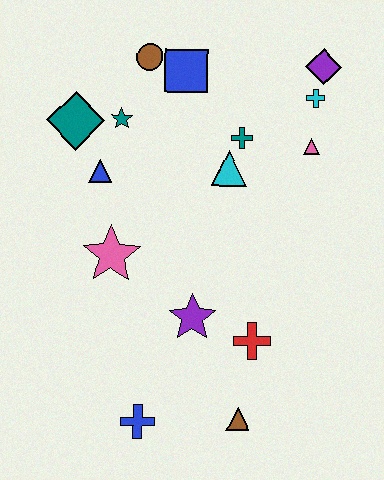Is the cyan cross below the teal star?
No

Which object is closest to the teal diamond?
The teal star is closest to the teal diamond.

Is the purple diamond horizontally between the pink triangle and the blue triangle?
No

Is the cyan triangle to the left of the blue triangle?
No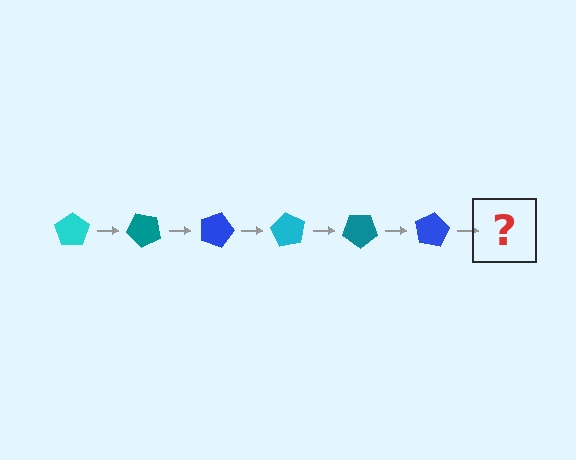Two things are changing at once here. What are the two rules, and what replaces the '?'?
The two rules are that it rotates 45 degrees each step and the color cycles through cyan, teal, and blue. The '?' should be a cyan pentagon, rotated 270 degrees from the start.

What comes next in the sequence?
The next element should be a cyan pentagon, rotated 270 degrees from the start.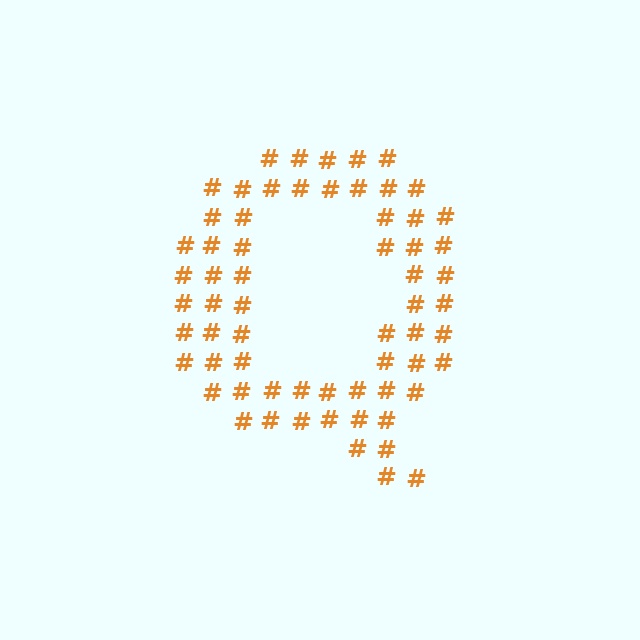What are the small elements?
The small elements are hash symbols.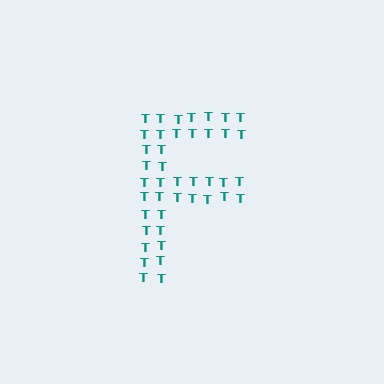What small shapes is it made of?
It is made of small letter T's.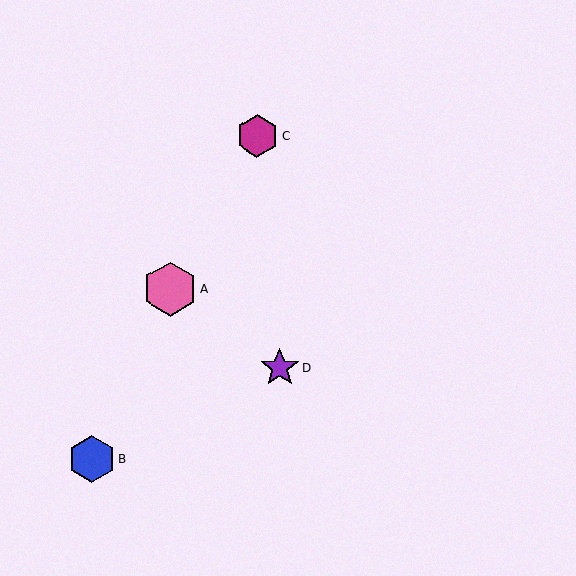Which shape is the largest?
The pink hexagon (labeled A) is the largest.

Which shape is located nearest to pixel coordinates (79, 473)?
The blue hexagon (labeled B) at (92, 459) is nearest to that location.